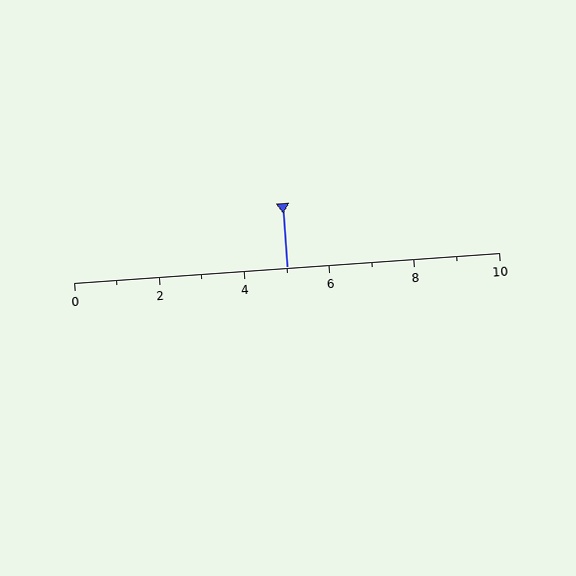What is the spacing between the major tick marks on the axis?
The major ticks are spaced 2 apart.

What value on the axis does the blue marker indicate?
The marker indicates approximately 5.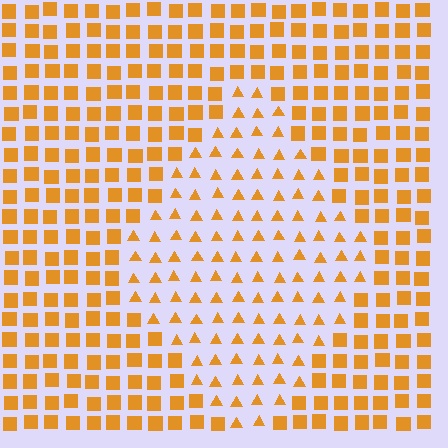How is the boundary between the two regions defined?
The boundary is defined by a change in element shape: triangles inside vs. squares outside. All elements share the same color and spacing.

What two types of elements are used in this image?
The image uses triangles inside the diamond region and squares outside it.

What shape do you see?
I see a diamond.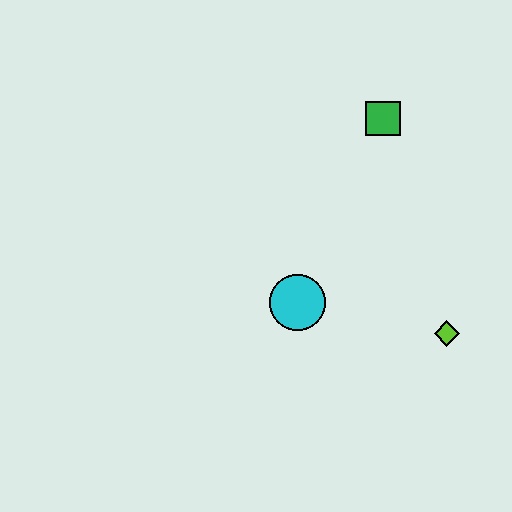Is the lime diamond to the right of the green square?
Yes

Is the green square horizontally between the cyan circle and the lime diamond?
Yes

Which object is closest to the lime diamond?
The cyan circle is closest to the lime diamond.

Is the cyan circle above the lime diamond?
Yes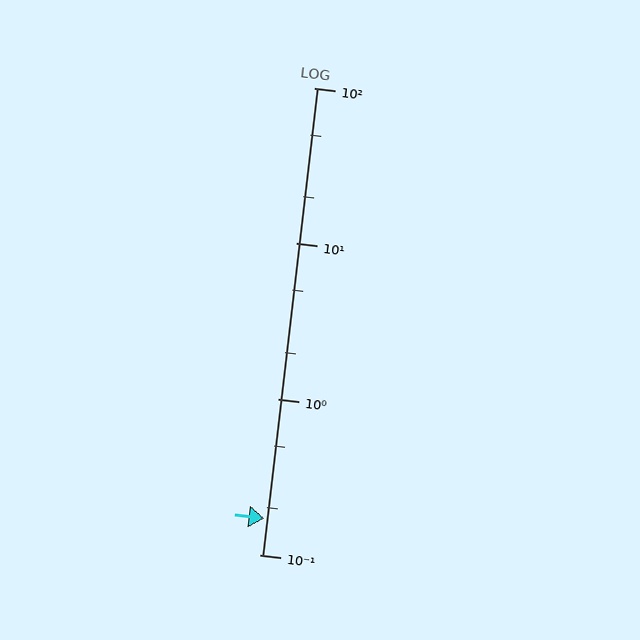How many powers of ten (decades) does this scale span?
The scale spans 3 decades, from 0.1 to 100.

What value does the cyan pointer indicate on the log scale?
The pointer indicates approximately 0.17.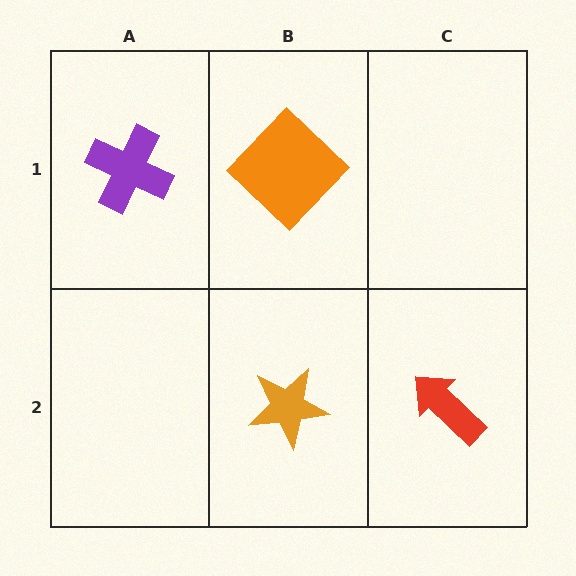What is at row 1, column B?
An orange diamond.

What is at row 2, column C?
A red arrow.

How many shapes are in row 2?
2 shapes.